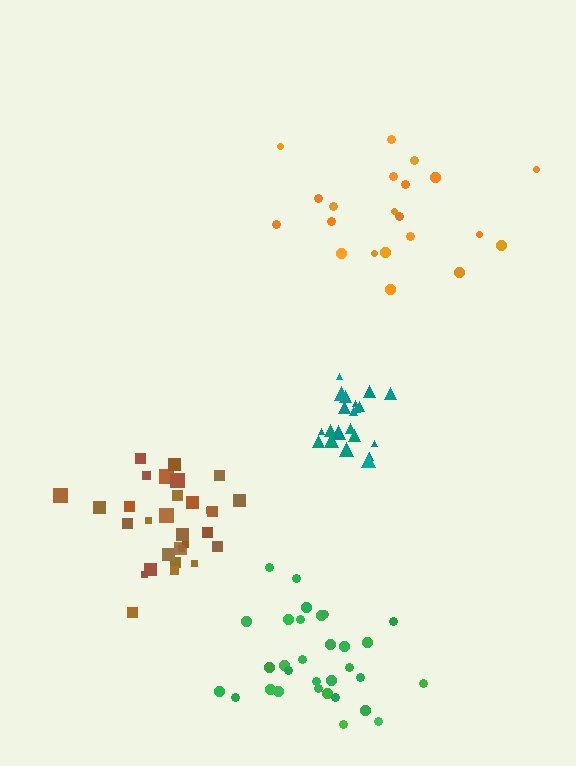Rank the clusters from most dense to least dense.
teal, brown, green, orange.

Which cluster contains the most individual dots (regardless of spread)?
Green (31).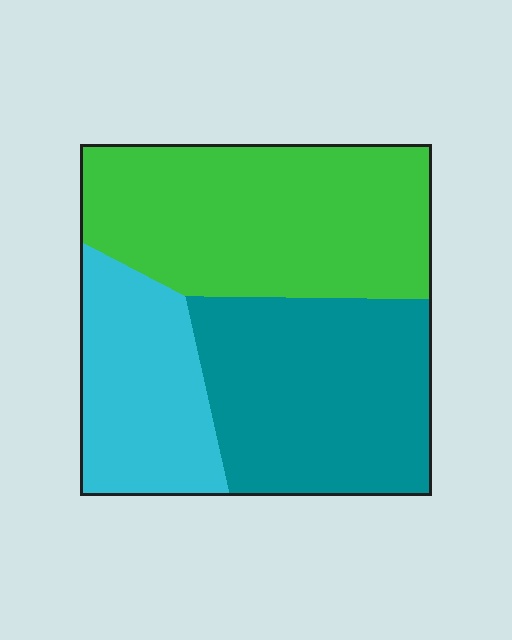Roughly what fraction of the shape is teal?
Teal covers around 35% of the shape.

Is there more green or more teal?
Green.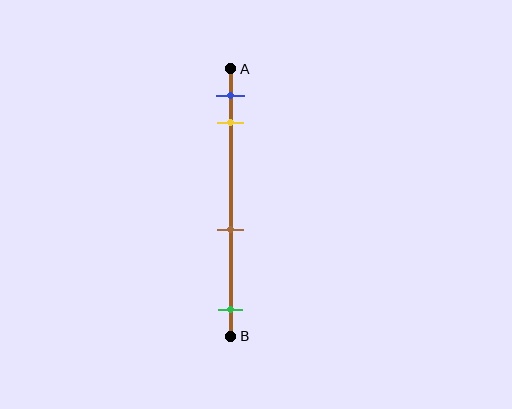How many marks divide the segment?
There are 4 marks dividing the segment.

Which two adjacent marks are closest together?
The blue and yellow marks are the closest adjacent pair.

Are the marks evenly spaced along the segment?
No, the marks are not evenly spaced.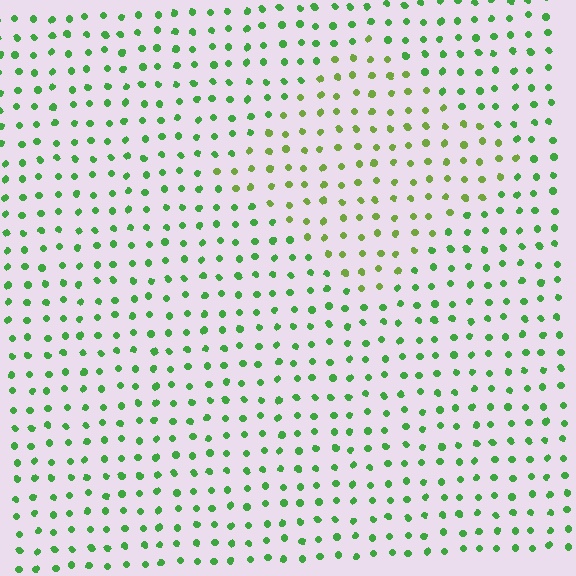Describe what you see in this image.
The image is filled with small green elements in a uniform arrangement. A diamond-shaped region is visible where the elements are tinted to a slightly different hue, forming a subtle color boundary.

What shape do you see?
I see a diamond.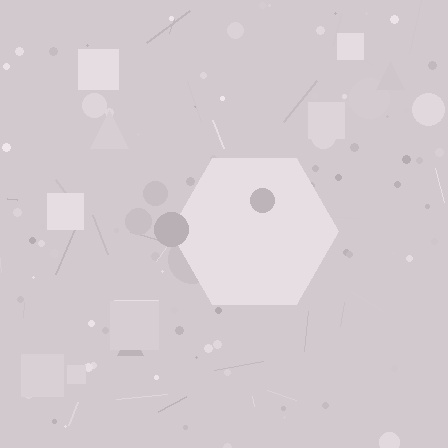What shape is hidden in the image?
A hexagon is hidden in the image.